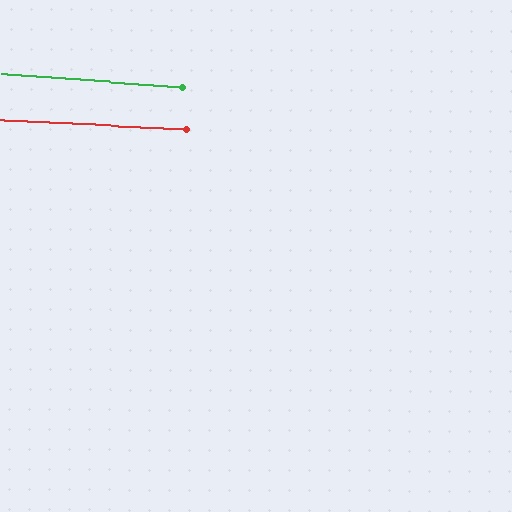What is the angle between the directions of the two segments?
Approximately 1 degree.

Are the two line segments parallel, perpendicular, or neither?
Parallel — their directions differ by only 1.3°.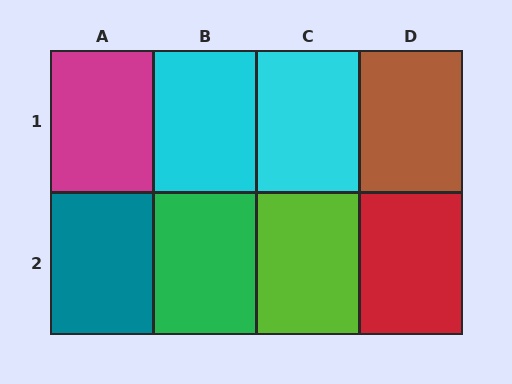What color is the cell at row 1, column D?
Brown.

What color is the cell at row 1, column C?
Cyan.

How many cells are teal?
1 cell is teal.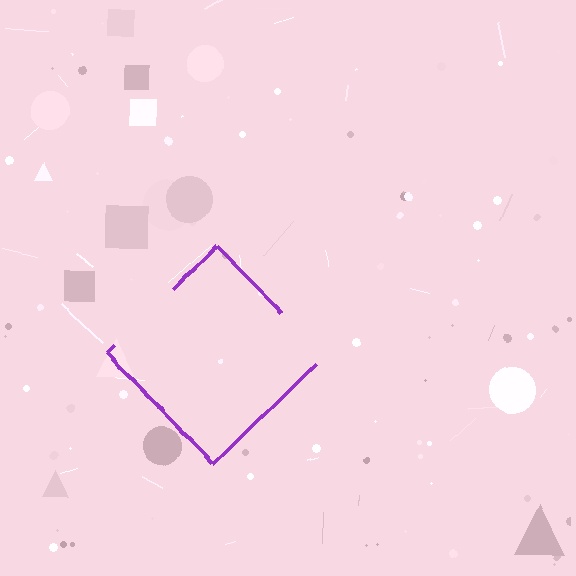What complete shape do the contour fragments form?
The contour fragments form a diamond.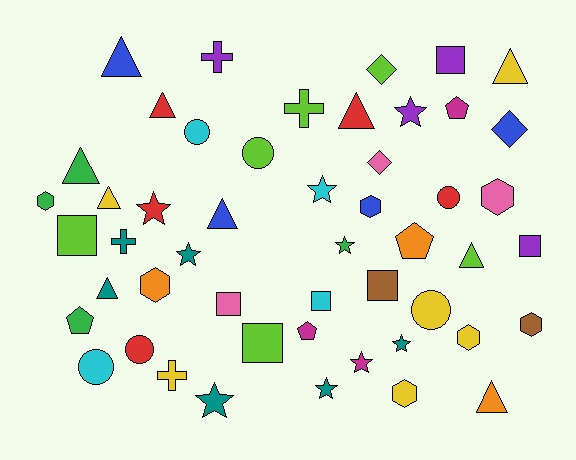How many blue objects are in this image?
There are 4 blue objects.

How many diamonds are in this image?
There are 3 diamonds.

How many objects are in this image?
There are 50 objects.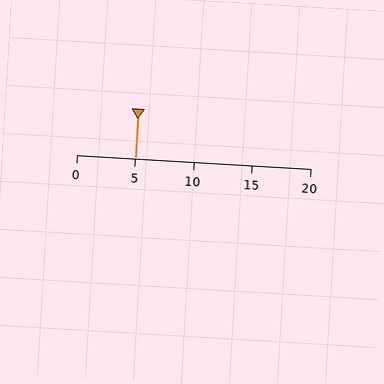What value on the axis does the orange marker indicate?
The marker indicates approximately 5.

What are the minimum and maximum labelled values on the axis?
The axis runs from 0 to 20.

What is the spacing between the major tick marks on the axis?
The major ticks are spaced 5 apart.